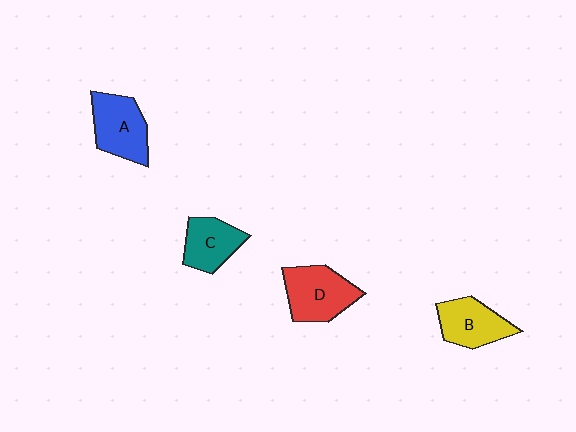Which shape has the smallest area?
Shape C (teal).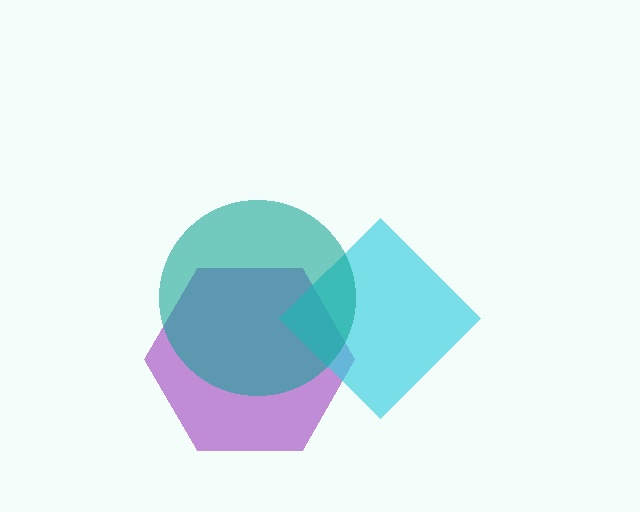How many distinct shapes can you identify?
There are 3 distinct shapes: a purple hexagon, a cyan diamond, a teal circle.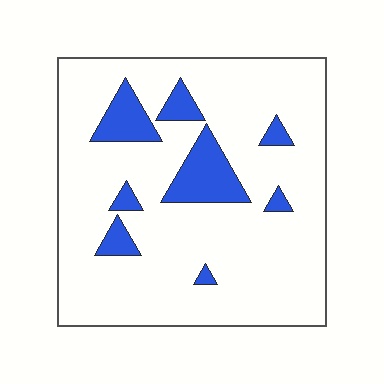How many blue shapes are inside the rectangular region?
8.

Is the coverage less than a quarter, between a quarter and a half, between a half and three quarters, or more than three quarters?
Less than a quarter.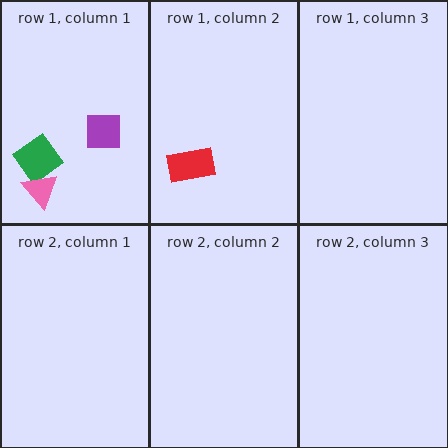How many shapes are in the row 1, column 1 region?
3.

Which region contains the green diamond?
The row 1, column 1 region.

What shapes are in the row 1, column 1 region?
The green diamond, the purple square, the pink triangle.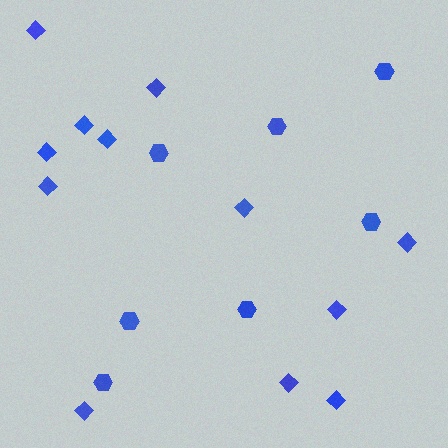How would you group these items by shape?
There are 2 groups: one group of hexagons (7) and one group of diamonds (12).